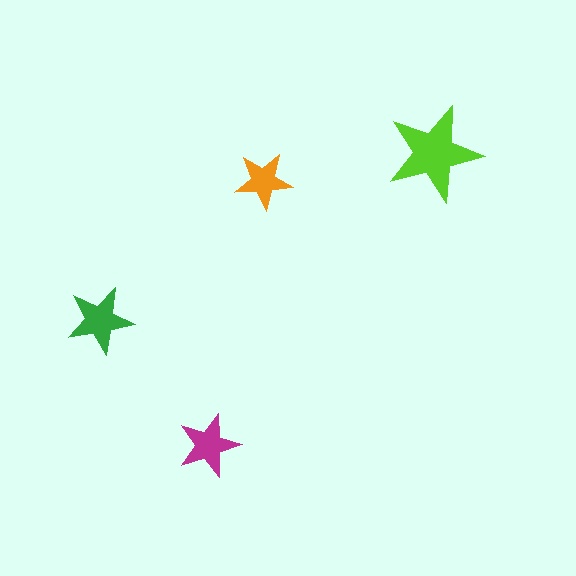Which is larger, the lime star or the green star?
The lime one.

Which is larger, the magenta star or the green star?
The green one.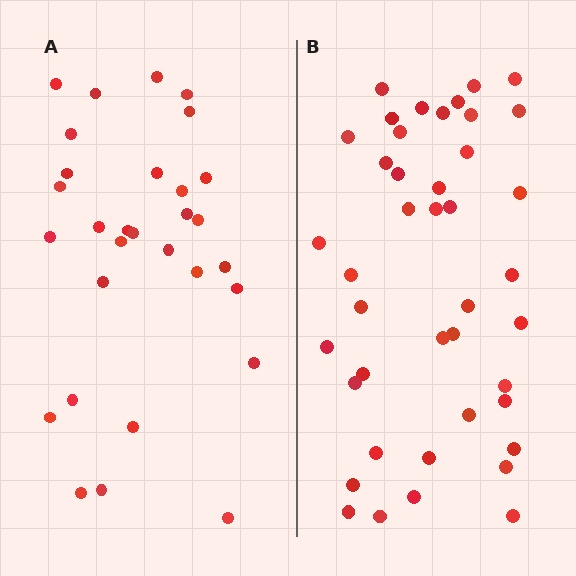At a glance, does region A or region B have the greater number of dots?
Region B (the right region) has more dots.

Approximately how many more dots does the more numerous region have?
Region B has roughly 12 or so more dots than region A.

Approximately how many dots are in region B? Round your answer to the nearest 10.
About 40 dots. (The exact count is 42, which rounds to 40.)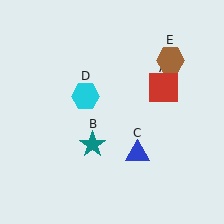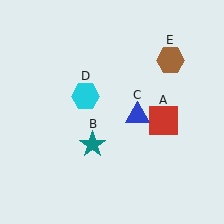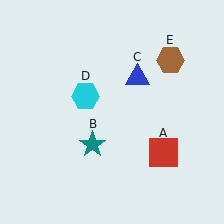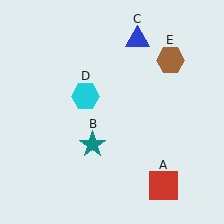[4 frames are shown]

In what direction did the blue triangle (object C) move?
The blue triangle (object C) moved up.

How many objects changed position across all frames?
2 objects changed position: red square (object A), blue triangle (object C).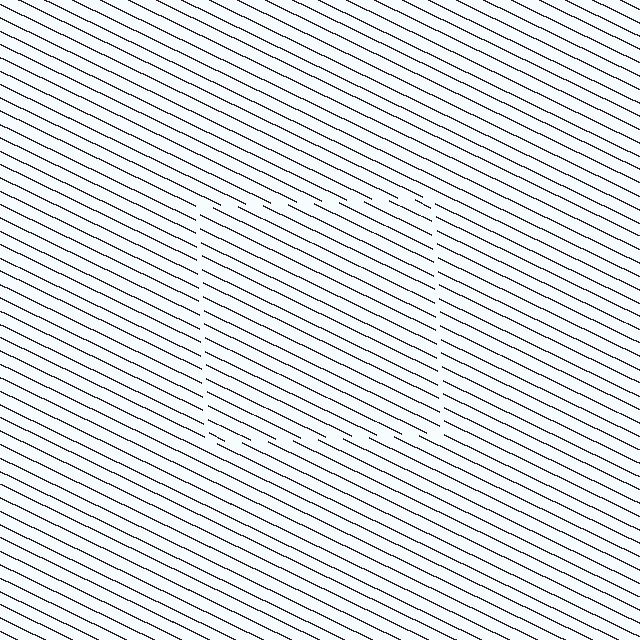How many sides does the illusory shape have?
4 sides — the line-ends trace a square.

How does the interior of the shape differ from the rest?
The interior of the shape contains the same grating, shifted by half a period — the contour is defined by the phase discontinuity where line-ends from the inner and outer gratings abut.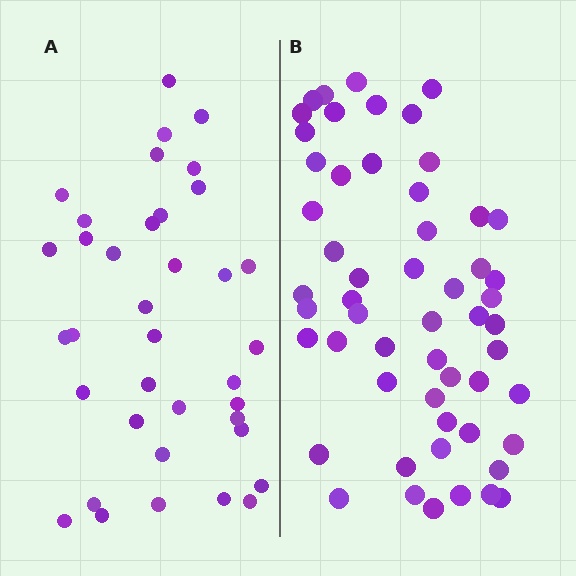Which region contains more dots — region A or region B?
Region B (the right region) has more dots.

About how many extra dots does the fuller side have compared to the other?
Region B has approximately 20 more dots than region A.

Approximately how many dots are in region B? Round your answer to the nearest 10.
About 60 dots. (The exact count is 55, which rounds to 60.)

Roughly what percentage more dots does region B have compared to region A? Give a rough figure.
About 50% more.